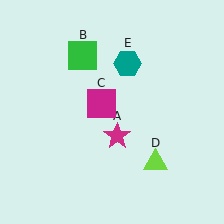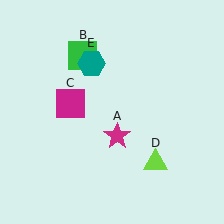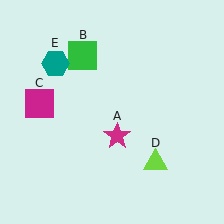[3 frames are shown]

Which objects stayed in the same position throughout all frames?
Magenta star (object A) and green square (object B) and lime triangle (object D) remained stationary.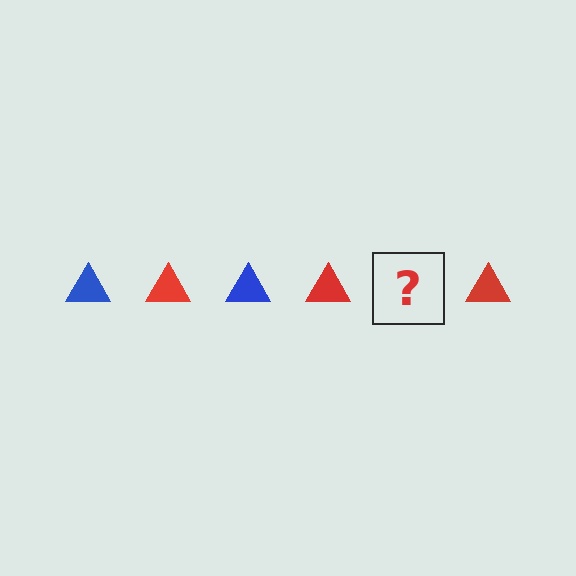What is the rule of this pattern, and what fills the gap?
The rule is that the pattern cycles through blue, red triangles. The gap should be filled with a blue triangle.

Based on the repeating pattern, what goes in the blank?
The blank should be a blue triangle.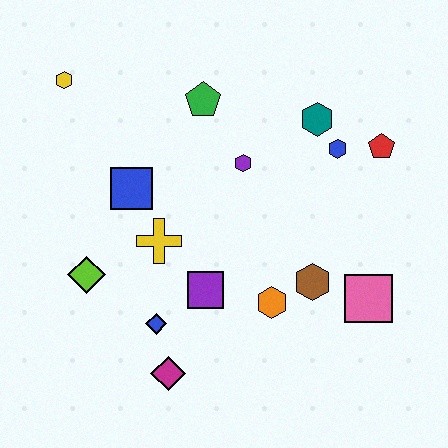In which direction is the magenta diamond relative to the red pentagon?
The magenta diamond is below the red pentagon.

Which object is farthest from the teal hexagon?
The magenta diamond is farthest from the teal hexagon.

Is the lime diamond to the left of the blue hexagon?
Yes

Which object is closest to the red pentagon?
The blue hexagon is closest to the red pentagon.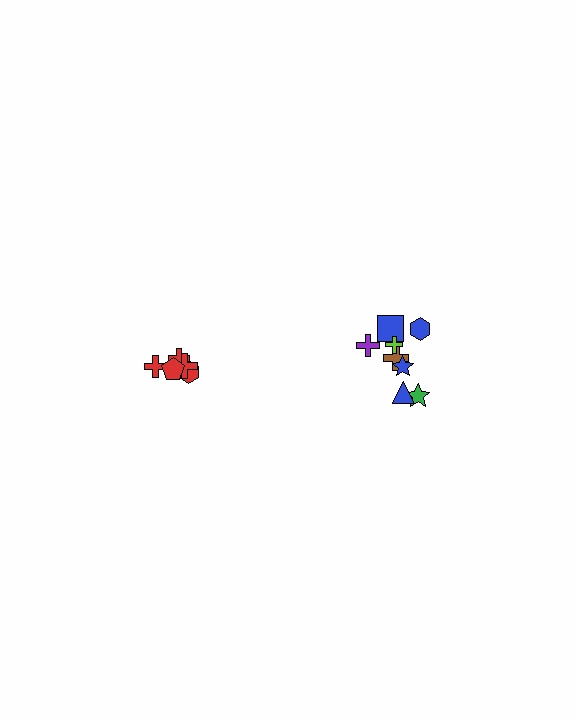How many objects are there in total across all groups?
There are 13 objects.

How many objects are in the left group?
There are 5 objects.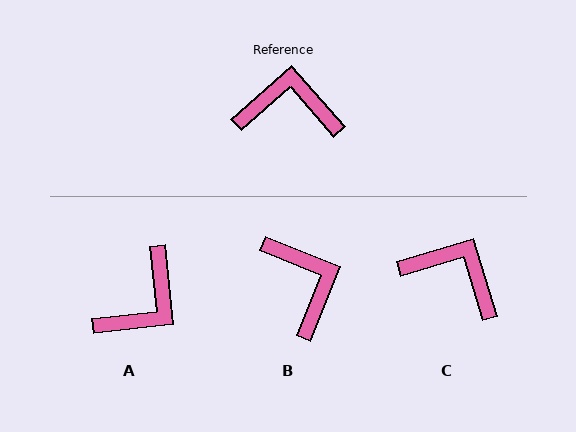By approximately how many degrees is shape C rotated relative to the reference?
Approximately 24 degrees clockwise.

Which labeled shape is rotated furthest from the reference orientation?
A, about 125 degrees away.